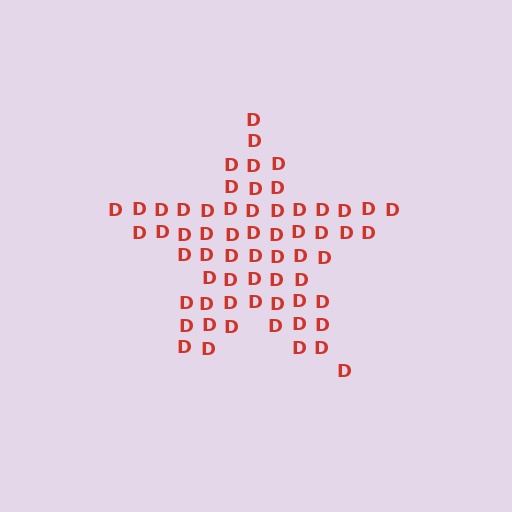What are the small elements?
The small elements are letter D's.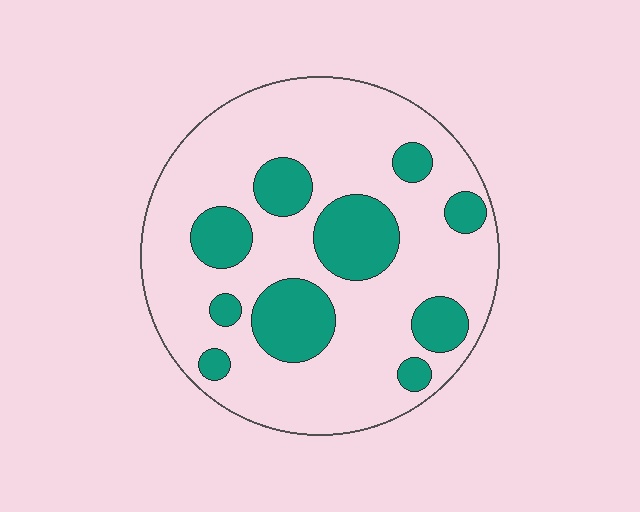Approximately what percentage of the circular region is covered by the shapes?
Approximately 25%.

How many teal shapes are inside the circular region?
10.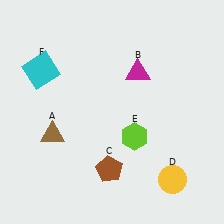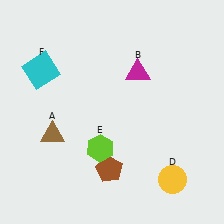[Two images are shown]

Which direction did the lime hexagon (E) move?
The lime hexagon (E) moved left.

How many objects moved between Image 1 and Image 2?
1 object moved between the two images.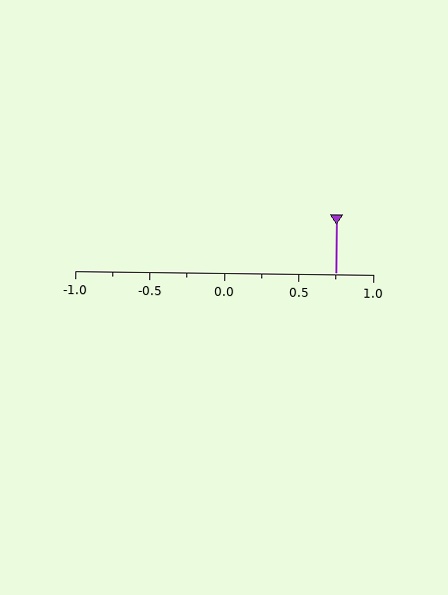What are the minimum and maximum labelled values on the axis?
The axis runs from -1.0 to 1.0.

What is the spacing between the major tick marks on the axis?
The major ticks are spaced 0.5 apart.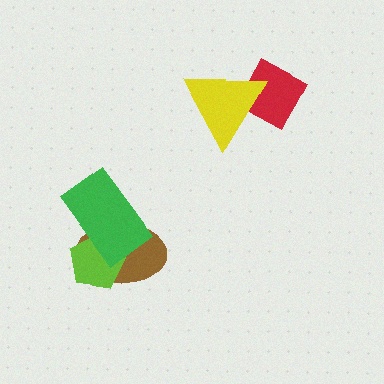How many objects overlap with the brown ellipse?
2 objects overlap with the brown ellipse.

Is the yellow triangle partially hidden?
No, no other shape covers it.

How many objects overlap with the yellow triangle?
1 object overlaps with the yellow triangle.